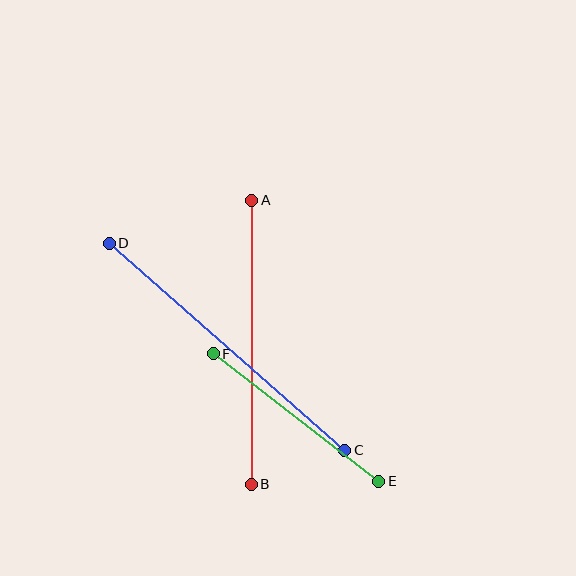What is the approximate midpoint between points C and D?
The midpoint is at approximately (227, 347) pixels.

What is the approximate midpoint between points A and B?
The midpoint is at approximately (251, 342) pixels.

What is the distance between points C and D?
The distance is approximately 314 pixels.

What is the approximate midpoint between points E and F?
The midpoint is at approximately (296, 417) pixels.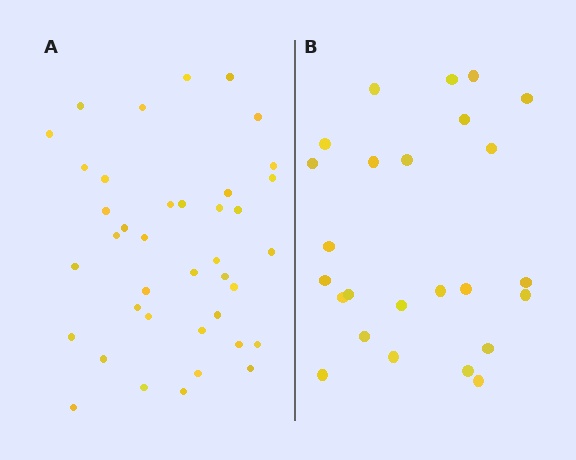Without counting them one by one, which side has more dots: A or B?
Region A (the left region) has more dots.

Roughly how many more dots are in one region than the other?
Region A has approximately 15 more dots than region B.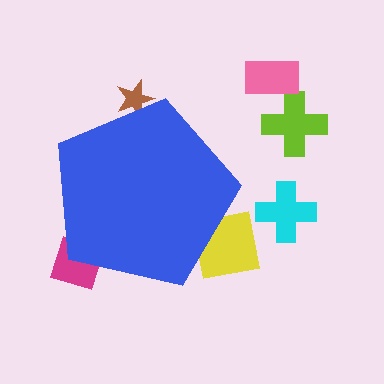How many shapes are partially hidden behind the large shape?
3 shapes are partially hidden.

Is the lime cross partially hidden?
No, the lime cross is fully visible.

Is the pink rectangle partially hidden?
No, the pink rectangle is fully visible.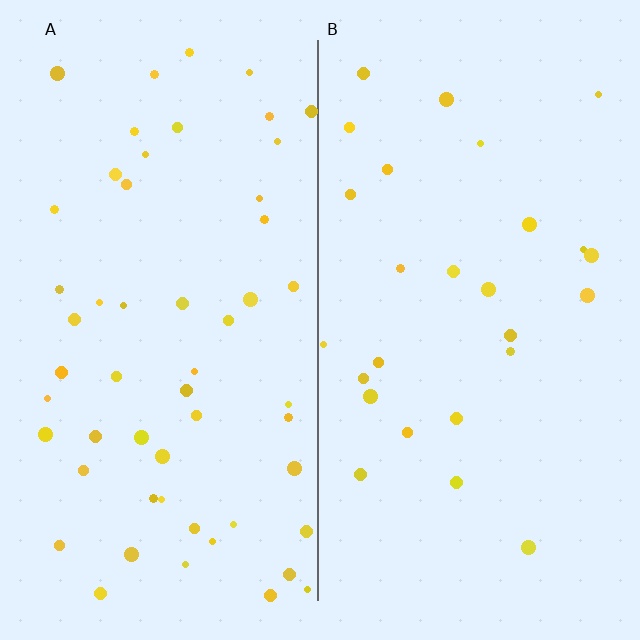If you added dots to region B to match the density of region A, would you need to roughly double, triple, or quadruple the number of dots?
Approximately double.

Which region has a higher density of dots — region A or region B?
A (the left).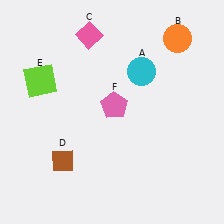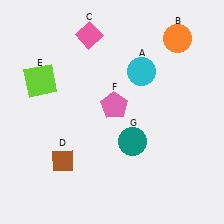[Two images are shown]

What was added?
A teal circle (G) was added in Image 2.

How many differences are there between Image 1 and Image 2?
There is 1 difference between the two images.